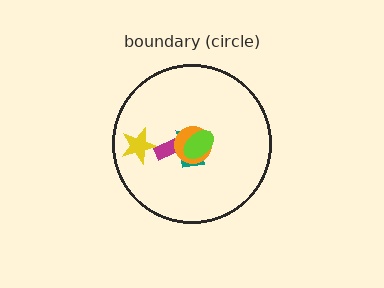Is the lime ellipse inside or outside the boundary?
Inside.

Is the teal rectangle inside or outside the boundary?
Inside.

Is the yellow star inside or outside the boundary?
Inside.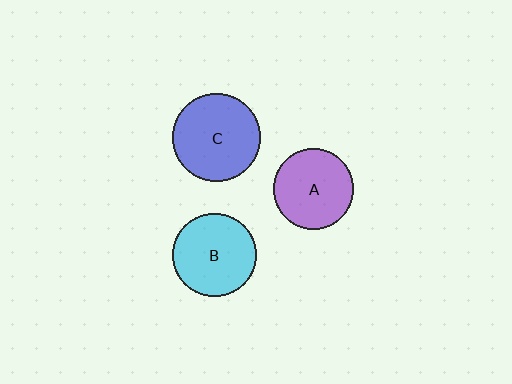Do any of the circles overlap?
No, none of the circles overlap.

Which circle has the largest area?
Circle C (blue).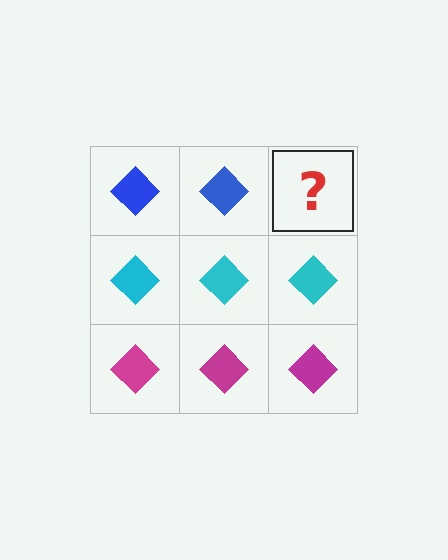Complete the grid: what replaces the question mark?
The question mark should be replaced with a blue diamond.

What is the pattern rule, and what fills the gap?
The rule is that each row has a consistent color. The gap should be filled with a blue diamond.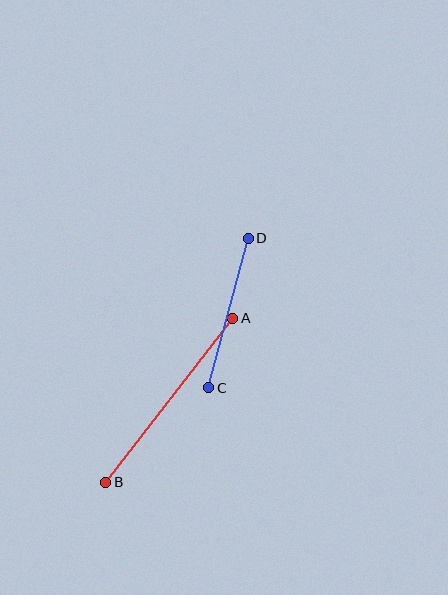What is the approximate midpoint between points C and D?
The midpoint is at approximately (228, 313) pixels.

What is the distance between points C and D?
The distance is approximately 155 pixels.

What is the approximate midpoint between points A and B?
The midpoint is at approximately (169, 400) pixels.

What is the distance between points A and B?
The distance is approximately 207 pixels.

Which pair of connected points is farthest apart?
Points A and B are farthest apart.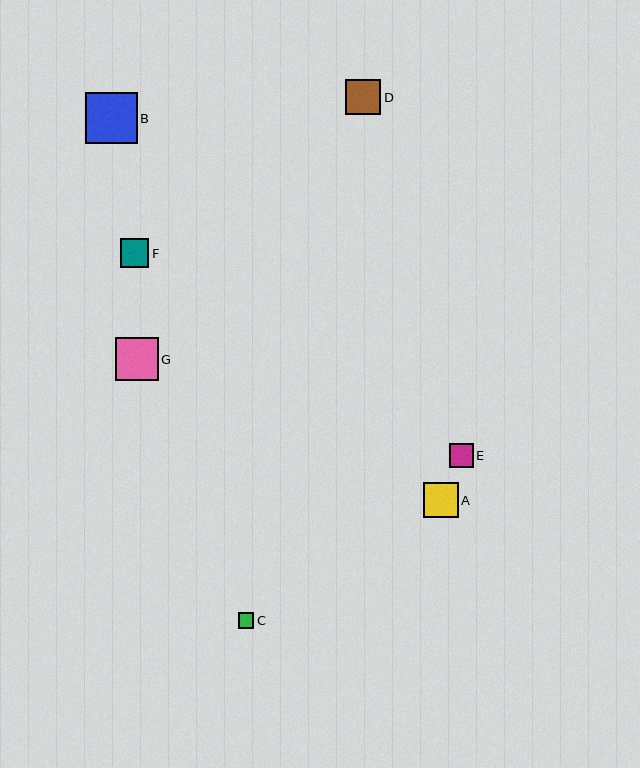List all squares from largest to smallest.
From largest to smallest: B, G, D, A, F, E, C.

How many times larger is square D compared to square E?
Square D is approximately 1.5 times the size of square E.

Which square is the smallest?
Square C is the smallest with a size of approximately 15 pixels.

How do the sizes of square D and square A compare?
Square D and square A are approximately the same size.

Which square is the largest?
Square B is the largest with a size of approximately 52 pixels.